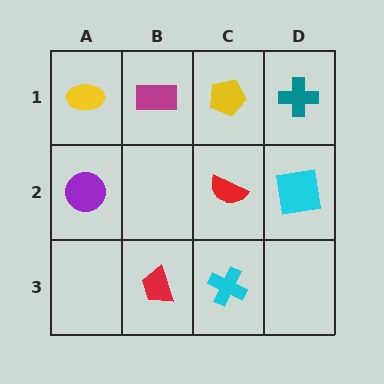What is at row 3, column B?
A red trapezoid.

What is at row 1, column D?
A teal cross.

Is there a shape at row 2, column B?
No, that cell is empty.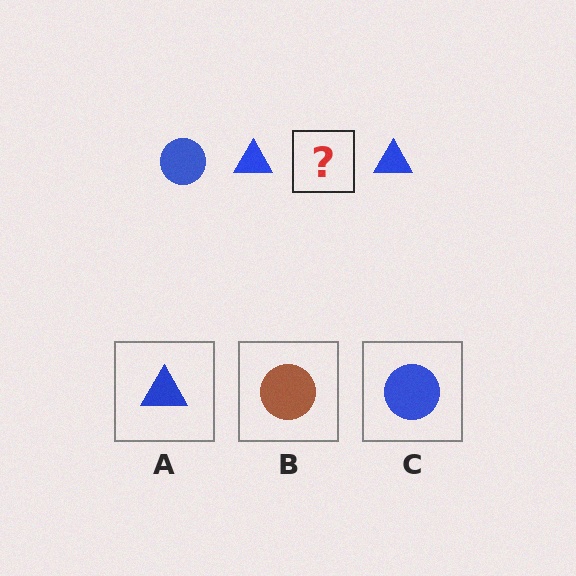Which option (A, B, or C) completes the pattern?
C.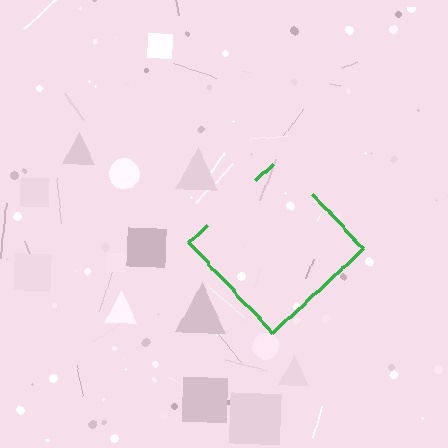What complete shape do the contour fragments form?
The contour fragments form a diamond.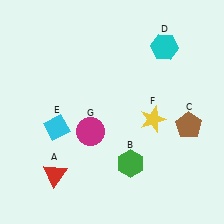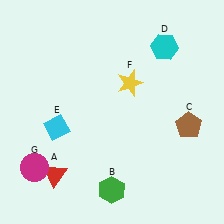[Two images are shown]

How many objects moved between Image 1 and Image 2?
3 objects moved between the two images.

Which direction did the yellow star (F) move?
The yellow star (F) moved up.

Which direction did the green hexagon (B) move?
The green hexagon (B) moved down.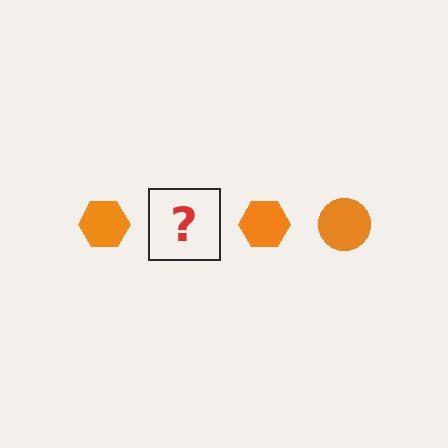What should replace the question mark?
The question mark should be replaced with an orange circle.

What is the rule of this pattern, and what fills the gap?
The rule is that the pattern cycles through hexagon, circle shapes in orange. The gap should be filled with an orange circle.